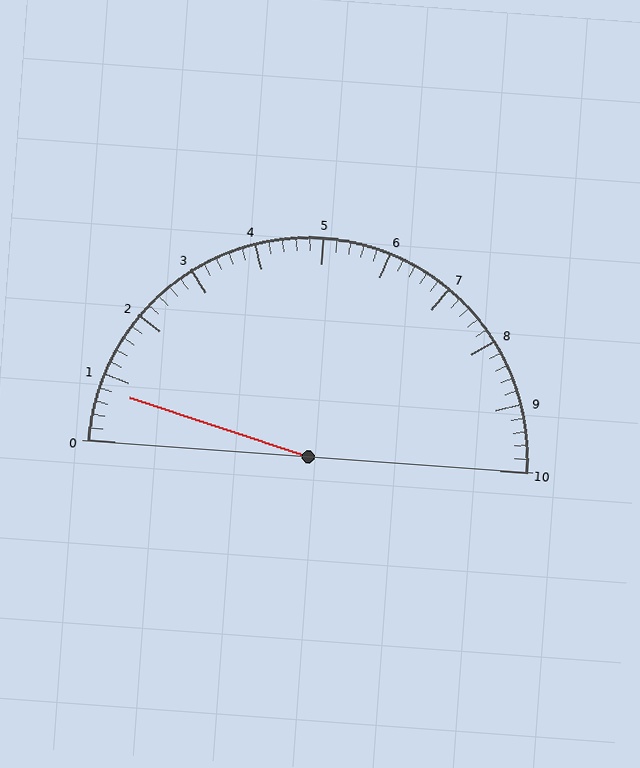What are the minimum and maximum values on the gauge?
The gauge ranges from 0 to 10.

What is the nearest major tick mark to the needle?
The nearest major tick mark is 1.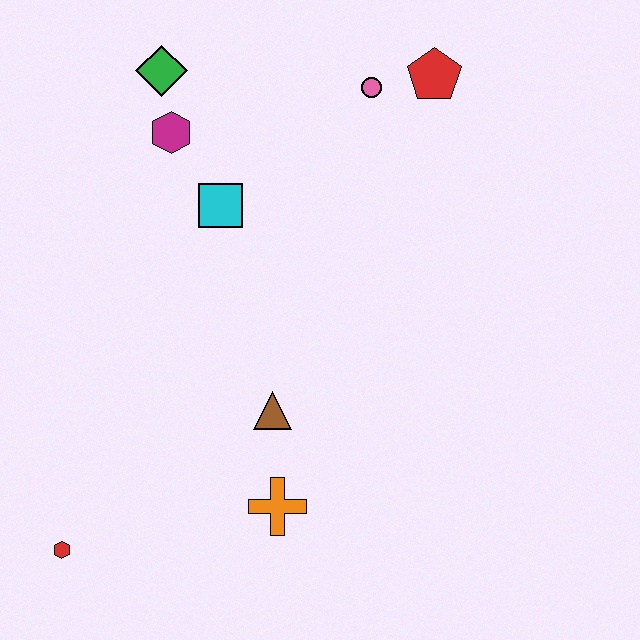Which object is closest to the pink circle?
The red pentagon is closest to the pink circle.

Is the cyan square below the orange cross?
No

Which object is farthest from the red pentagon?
The red hexagon is farthest from the red pentagon.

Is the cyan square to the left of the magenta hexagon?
No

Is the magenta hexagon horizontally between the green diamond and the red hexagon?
No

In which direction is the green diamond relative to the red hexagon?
The green diamond is above the red hexagon.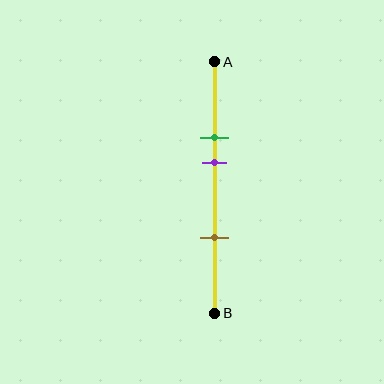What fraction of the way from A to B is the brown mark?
The brown mark is approximately 70% (0.7) of the way from A to B.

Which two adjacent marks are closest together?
The green and purple marks are the closest adjacent pair.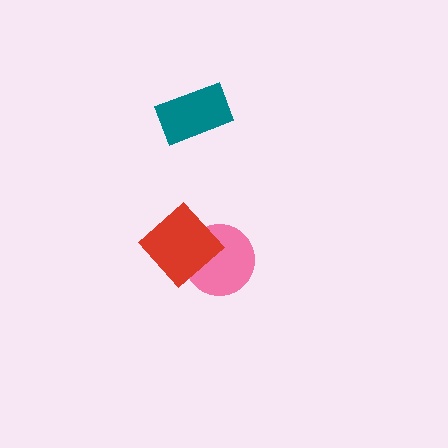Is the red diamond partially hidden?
No, no other shape covers it.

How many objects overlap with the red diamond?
1 object overlaps with the red diamond.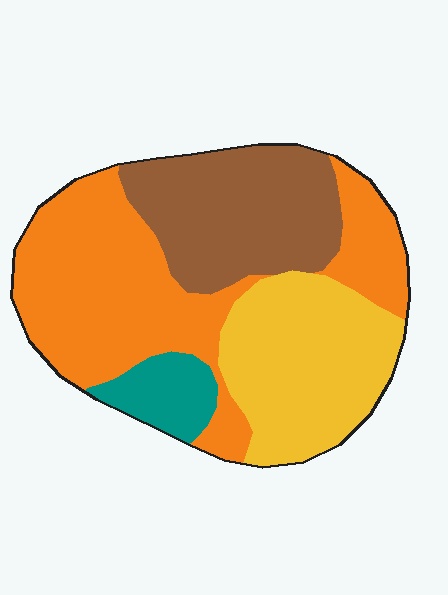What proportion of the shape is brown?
Brown covers 25% of the shape.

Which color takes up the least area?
Teal, at roughly 5%.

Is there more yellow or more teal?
Yellow.